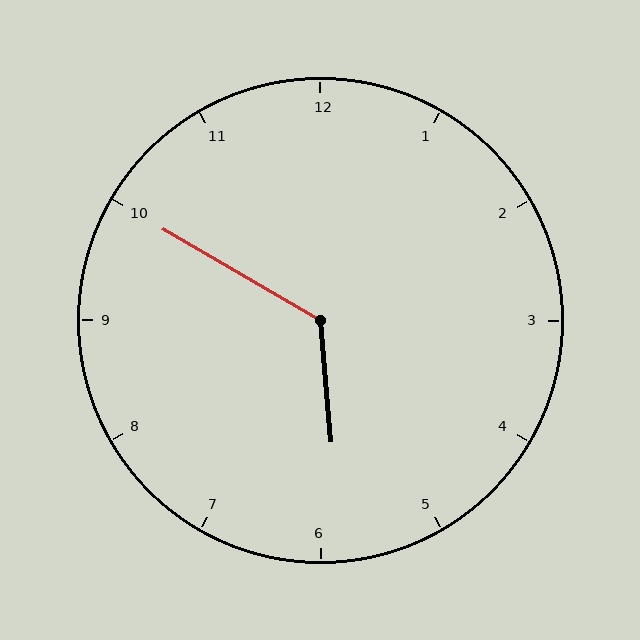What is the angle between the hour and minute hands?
Approximately 125 degrees.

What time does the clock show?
5:50.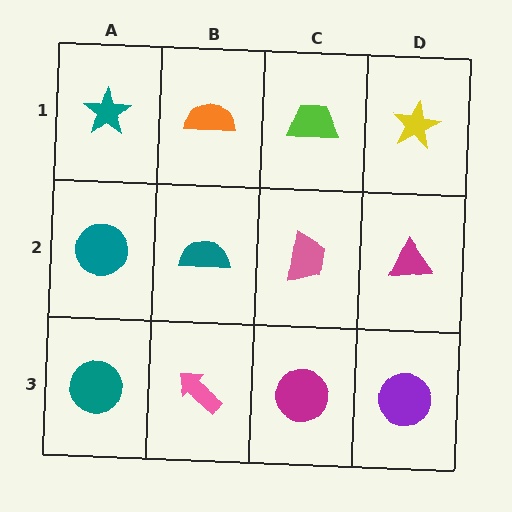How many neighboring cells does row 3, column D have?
2.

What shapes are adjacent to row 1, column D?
A magenta triangle (row 2, column D), a lime trapezoid (row 1, column C).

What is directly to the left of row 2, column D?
A pink trapezoid.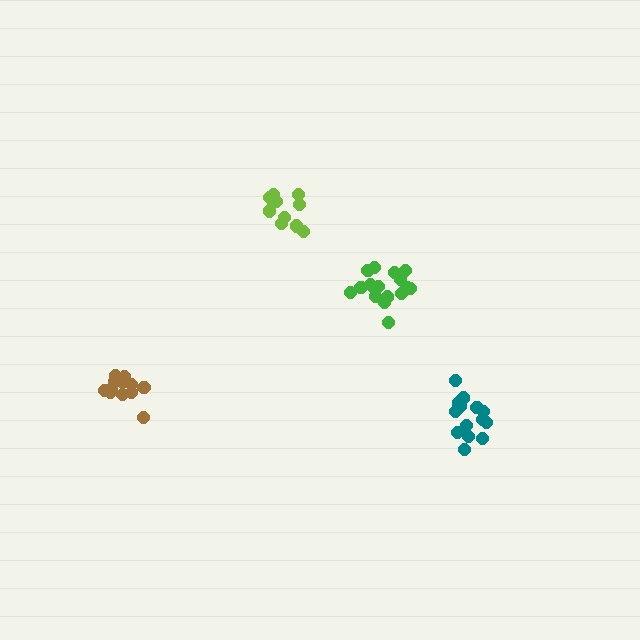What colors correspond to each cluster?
The clusters are colored: teal, green, brown, lime.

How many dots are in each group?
Group 1: 15 dots, Group 2: 17 dots, Group 3: 13 dots, Group 4: 11 dots (56 total).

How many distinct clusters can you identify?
There are 4 distinct clusters.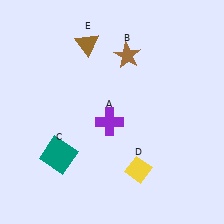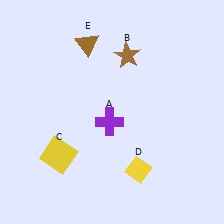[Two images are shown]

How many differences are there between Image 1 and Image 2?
There is 1 difference between the two images.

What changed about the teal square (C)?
In Image 1, C is teal. In Image 2, it changed to yellow.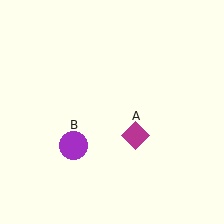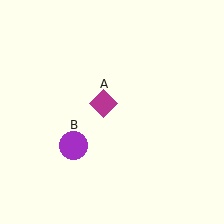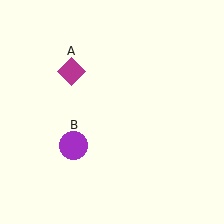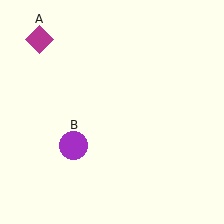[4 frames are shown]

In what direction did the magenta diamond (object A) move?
The magenta diamond (object A) moved up and to the left.